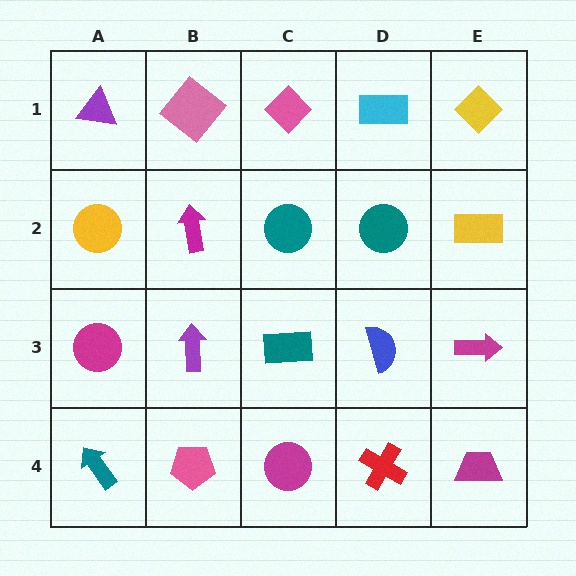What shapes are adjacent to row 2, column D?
A cyan rectangle (row 1, column D), a blue semicircle (row 3, column D), a teal circle (row 2, column C), a yellow rectangle (row 2, column E).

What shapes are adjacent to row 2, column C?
A pink diamond (row 1, column C), a teal rectangle (row 3, column C), a magenta arrow (row 2, column B), a teal circle (row 2, column D).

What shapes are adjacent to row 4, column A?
A magenta circle (row 3, column A), a pink pentagon (row 4, column B).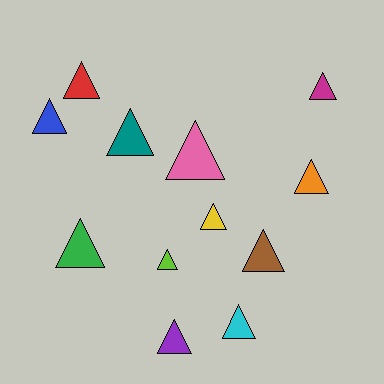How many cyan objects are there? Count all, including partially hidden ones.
There is 1 cyan object.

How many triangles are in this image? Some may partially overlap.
There are 12 triangles.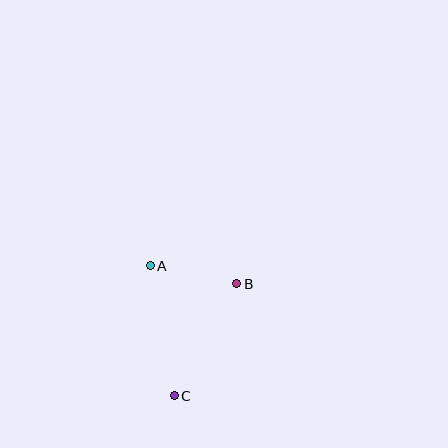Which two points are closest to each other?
Points A and B are closest to each other.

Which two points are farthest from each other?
Points A and C are farthest from each other.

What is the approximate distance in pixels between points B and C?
The distance between B and C is approximately 128 pixels.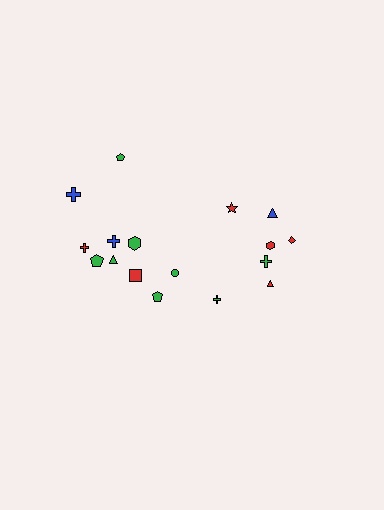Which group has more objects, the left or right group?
The left group.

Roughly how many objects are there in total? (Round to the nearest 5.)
Roughly 15 objects in total.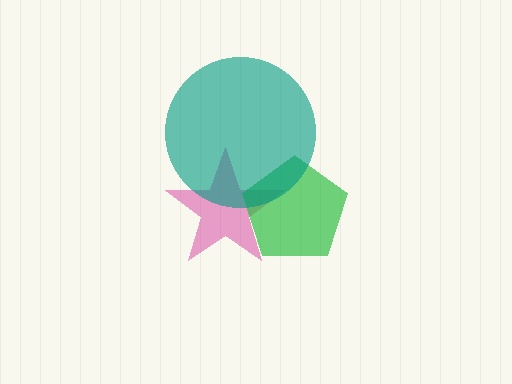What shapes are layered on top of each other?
The layered shapes are: a magenta star, a green pentagon, a teal circle.